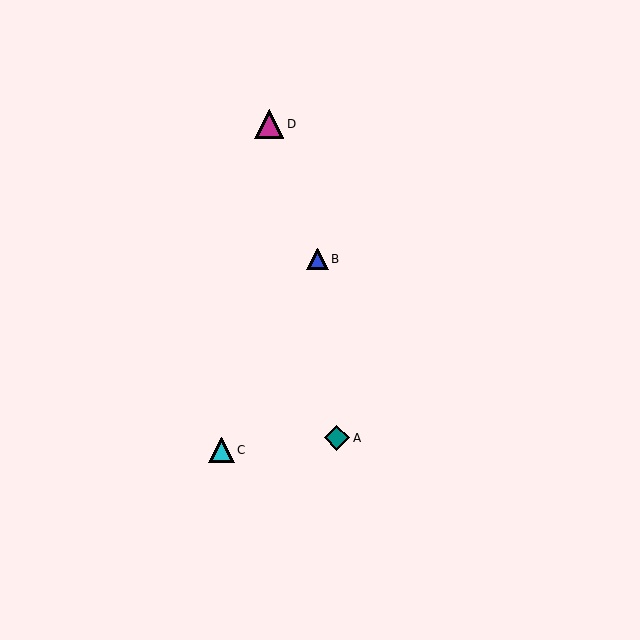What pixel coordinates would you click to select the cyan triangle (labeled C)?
Click at (221, 450) to select the cyan triangle C.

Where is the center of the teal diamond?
The center of the teal diamond is at (337, 438).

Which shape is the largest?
The magenta triangle (labeled D) is the largest.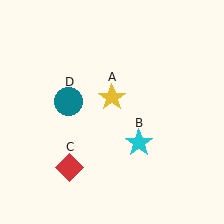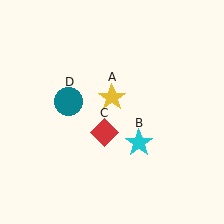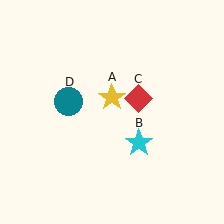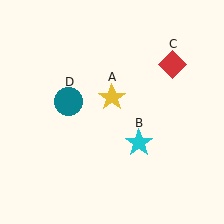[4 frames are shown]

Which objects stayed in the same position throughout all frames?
Yellow star (object A) and cyan star (object B) and teal circle (object D) remained stationary.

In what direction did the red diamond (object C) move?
The red diamond (object C) moved up and to the right.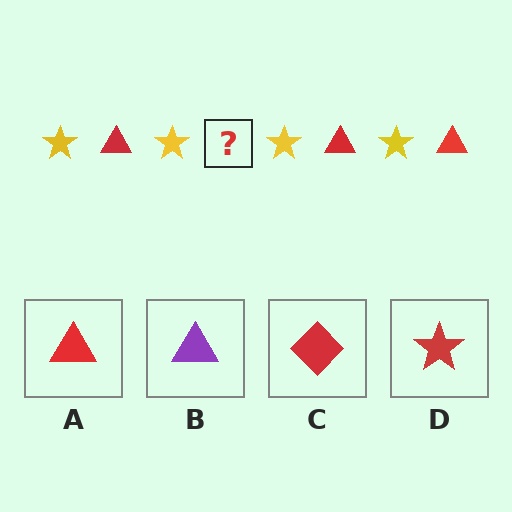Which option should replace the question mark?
Option A.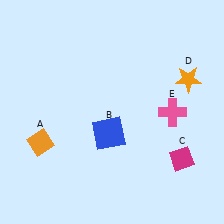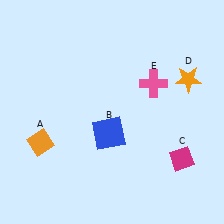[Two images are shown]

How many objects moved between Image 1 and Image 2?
1 object moved between the two images.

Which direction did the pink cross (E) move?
The pink cross (E) moved up.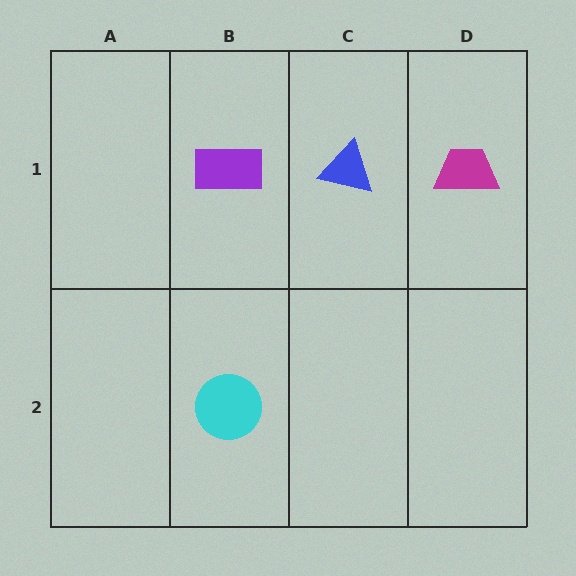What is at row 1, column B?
A purple rectangle.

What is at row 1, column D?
A magenta trapezoid.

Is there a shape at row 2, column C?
No, that cell is empty.